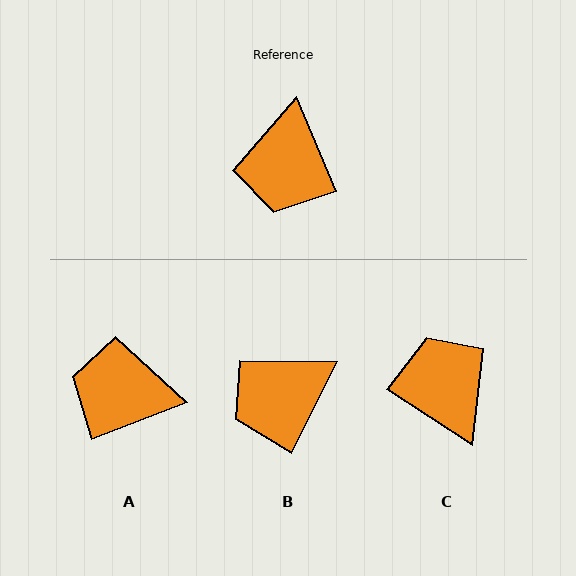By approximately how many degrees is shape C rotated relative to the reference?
Approximately 146 degrees clockwise.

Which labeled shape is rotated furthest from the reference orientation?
C, about 146 degrees away.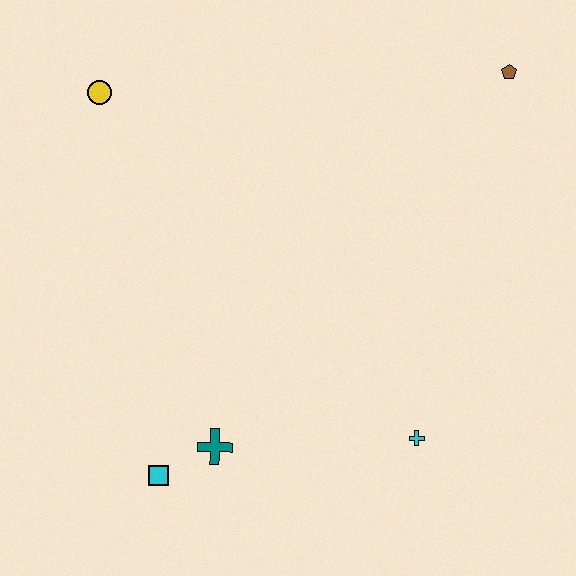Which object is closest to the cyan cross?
The teal cross is closest to the cyan cross.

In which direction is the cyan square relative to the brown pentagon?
The cyan square is below the brown pentagon.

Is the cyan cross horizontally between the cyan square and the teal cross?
No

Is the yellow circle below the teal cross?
No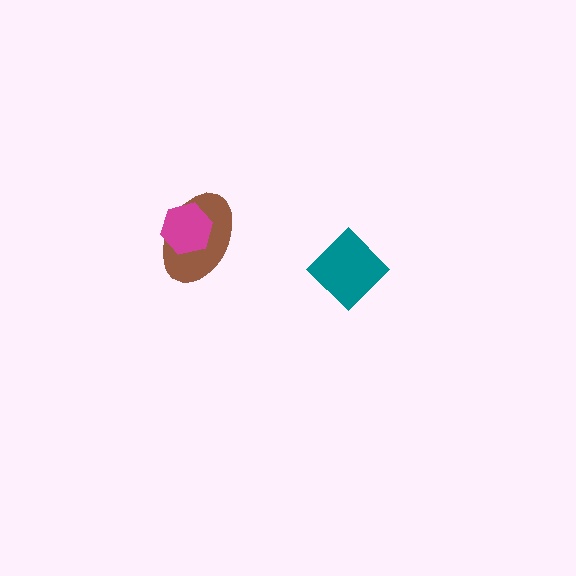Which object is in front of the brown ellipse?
The magenta hexagon is in front of the brown ellipse.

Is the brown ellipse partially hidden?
Yes, it is partially covered by another shape.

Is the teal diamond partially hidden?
No, no other shape covers it.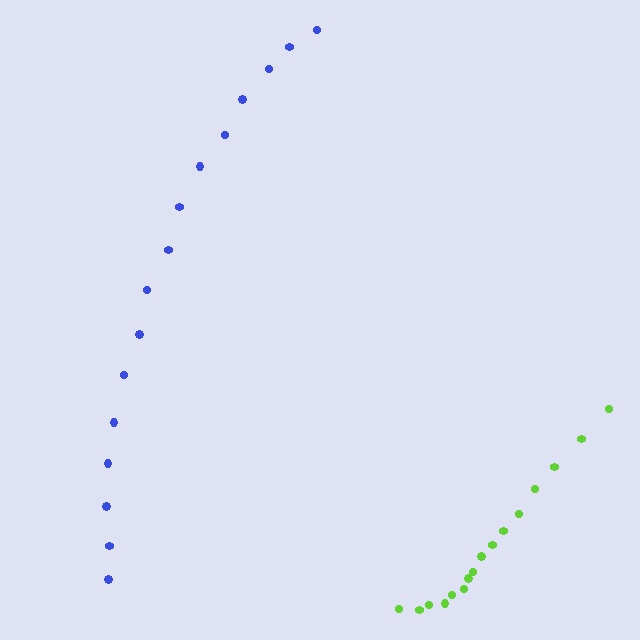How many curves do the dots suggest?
There are 2 distinct paths.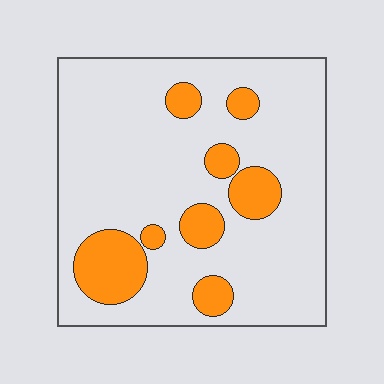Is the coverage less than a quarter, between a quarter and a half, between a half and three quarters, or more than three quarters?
Less than a quarter.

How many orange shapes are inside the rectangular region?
8.